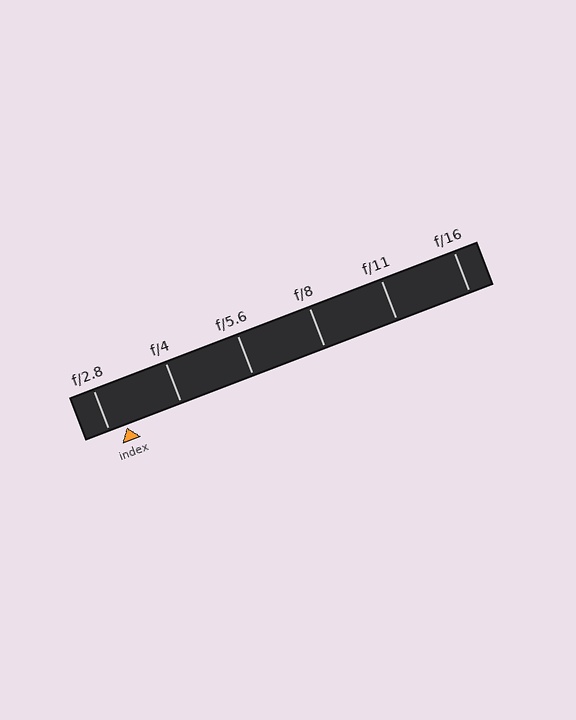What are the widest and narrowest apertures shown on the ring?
The widest aperture shown is f/2.8 and the narrowest is f/16.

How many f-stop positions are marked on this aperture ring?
There are 6 f-stop positions marked.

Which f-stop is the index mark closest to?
The index mark is closest to f/2.8.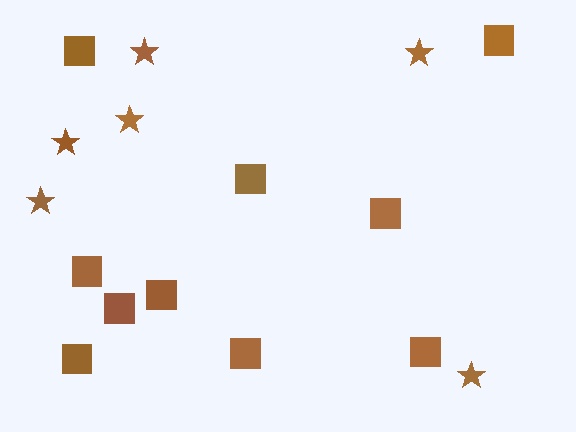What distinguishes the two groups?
There are 2 groups: one group of stars (6) and one group of squares (10).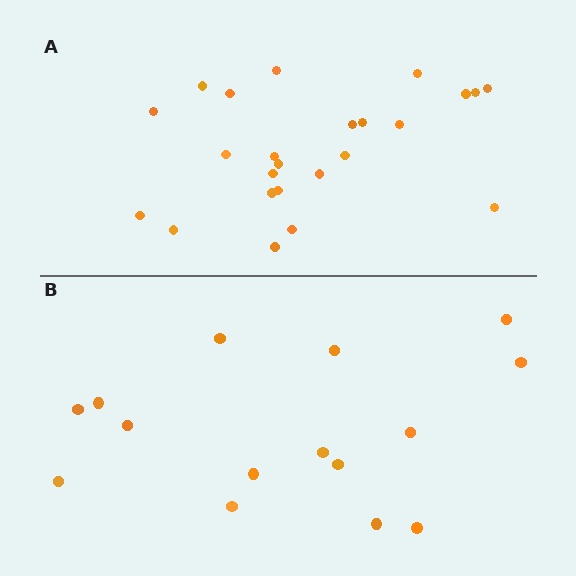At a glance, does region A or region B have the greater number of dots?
Region A (the top region) has more dots.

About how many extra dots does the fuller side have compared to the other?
Region A has roughly 8 or so more dots than region B.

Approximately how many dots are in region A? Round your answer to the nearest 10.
About 20 dots. (The exact count is 24, which rounds to 20.)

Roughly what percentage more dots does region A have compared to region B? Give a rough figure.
About 60% more.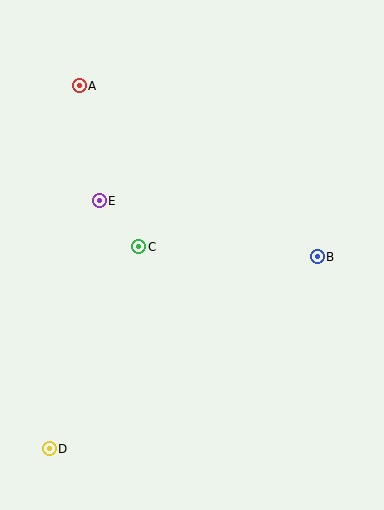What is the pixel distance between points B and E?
The distance between B and E is 225 pixels.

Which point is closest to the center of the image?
Point C at (139, 247) is closest to the center.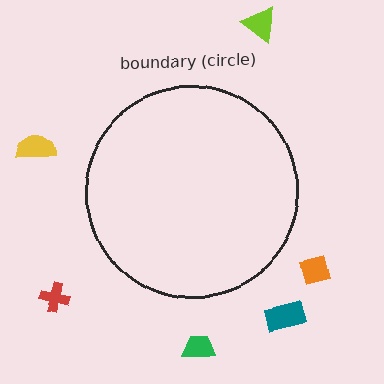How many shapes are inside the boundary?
0 inside, 6 outside.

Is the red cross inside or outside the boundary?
Outside.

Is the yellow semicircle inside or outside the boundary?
Outside.